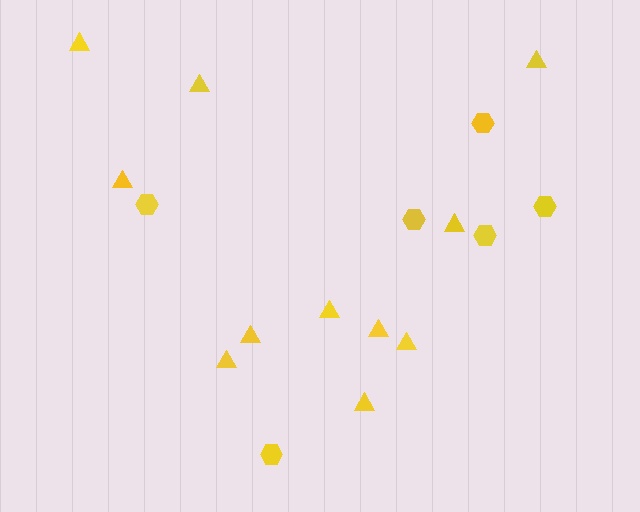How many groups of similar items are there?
There are 2 groups: one group of hexagons (6) and one group of triangles (11).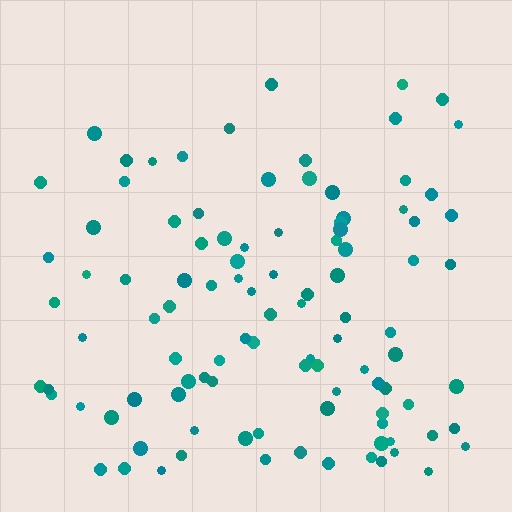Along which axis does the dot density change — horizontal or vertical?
Vertical.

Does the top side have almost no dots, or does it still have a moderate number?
Still a moderate number, just noticeably fewer than the bottom.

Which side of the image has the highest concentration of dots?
The bottom.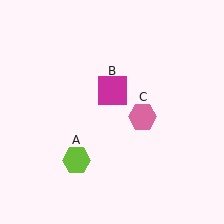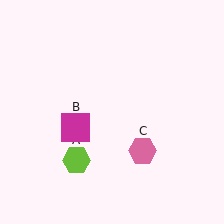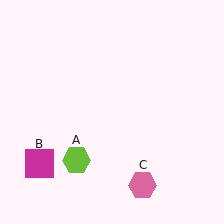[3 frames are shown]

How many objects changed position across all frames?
2 objects changed position: magenta square (object B), pink hexagon (object C).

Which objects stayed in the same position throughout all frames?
Lime hexagon (object A) remained stationary.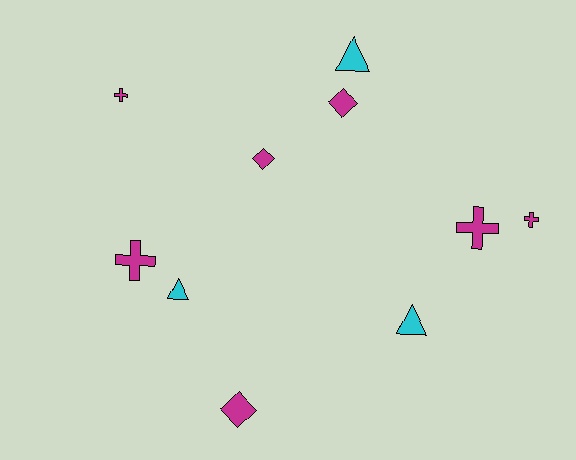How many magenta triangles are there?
There are no magenta triangles.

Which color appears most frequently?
Magenta, with 7 objects.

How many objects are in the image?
There are 10 objects.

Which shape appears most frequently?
Cross, with 4 objects.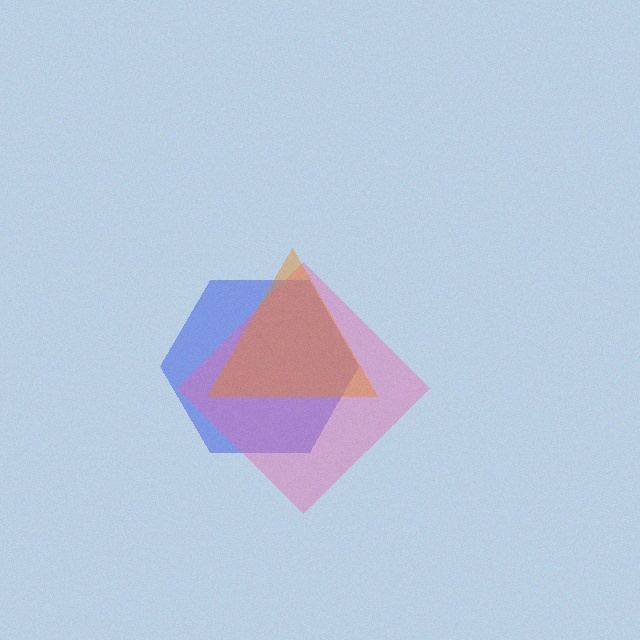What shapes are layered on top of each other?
The layered shapes are: a blue hexagon, a pink diamond, an orange triangle.